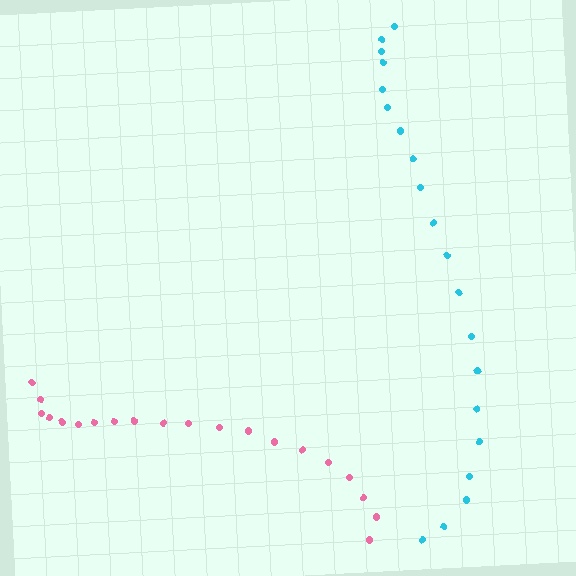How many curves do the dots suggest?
There are 2 distinct paths.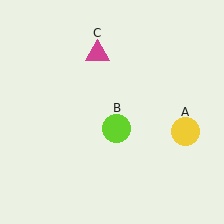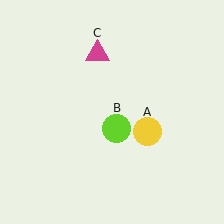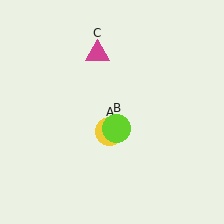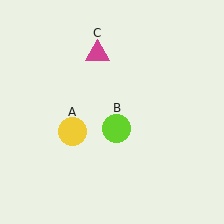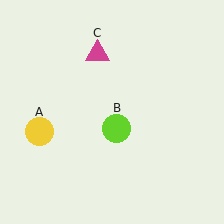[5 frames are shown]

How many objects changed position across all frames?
1 object changed position: yellow circle (object A).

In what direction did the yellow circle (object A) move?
The yellow circle (object A) moved left.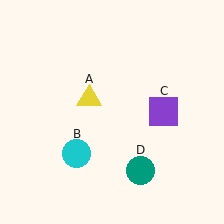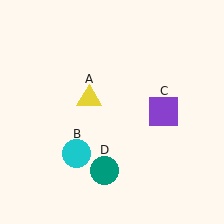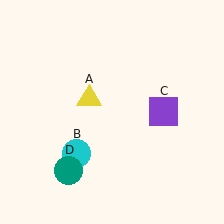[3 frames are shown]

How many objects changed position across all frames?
1 object changed position: teal circle (object D).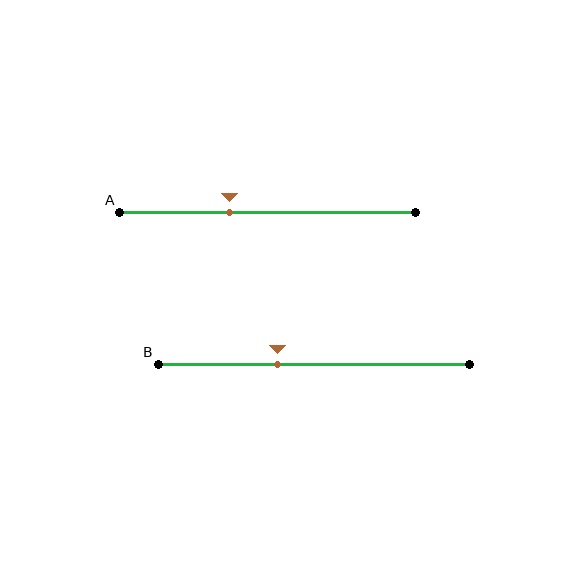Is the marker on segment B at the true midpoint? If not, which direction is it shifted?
No, the marker on segment B is shifted to the left by about 12% of the segment length.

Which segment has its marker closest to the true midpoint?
Segment B has its marker closest to the true midpoint.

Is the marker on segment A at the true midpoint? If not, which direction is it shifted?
No, the marker on segment A is shifted to the left by about 13% of the segment length.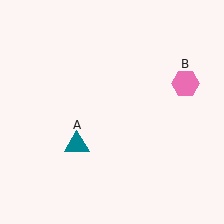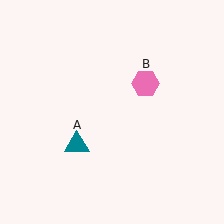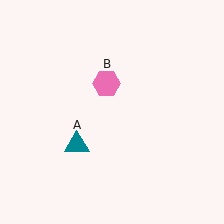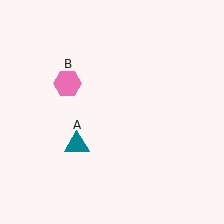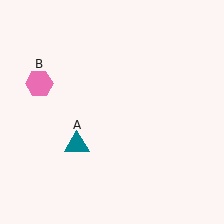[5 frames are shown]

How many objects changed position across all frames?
1 object changed position: pink hexagon (object B).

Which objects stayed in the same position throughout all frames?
Teal triangle (object A) remained stationary.